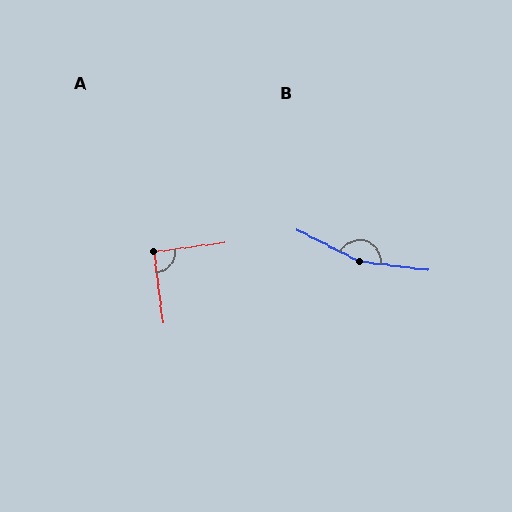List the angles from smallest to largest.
A (90°), B (160°).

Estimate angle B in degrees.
Approximately 160 degrees.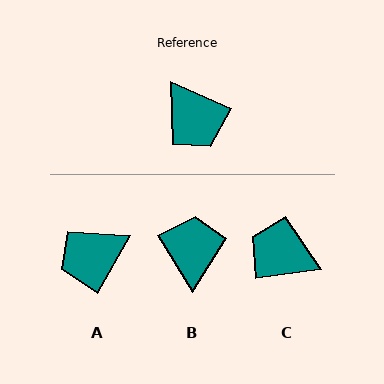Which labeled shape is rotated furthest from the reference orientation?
C, about 148 degrees away.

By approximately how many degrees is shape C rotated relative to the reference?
Approximately 148 degrees clockwise.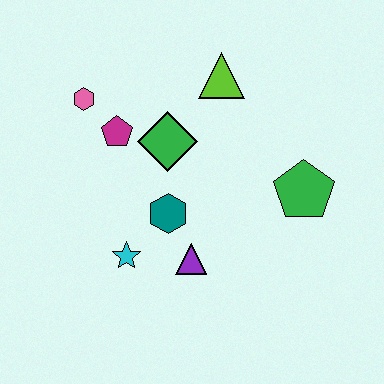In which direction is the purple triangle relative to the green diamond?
The purple triangle is below the green diamond.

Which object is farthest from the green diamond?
The green pentagon is farthest from the green diamond.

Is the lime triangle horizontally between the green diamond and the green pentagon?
Yes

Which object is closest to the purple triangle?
The teal hexagon is closest to the purple triangle.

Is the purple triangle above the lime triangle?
No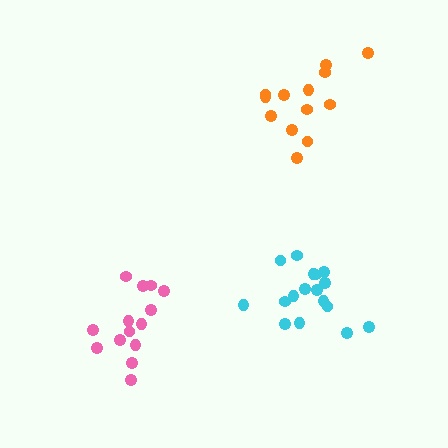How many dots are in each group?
Group 1: 17 dots, Group 2: 14 dots, Group 3: 13 dots (44 total).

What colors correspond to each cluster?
The clusters are colored: cyan, pink, orange.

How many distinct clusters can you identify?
There are 3 distinct clusters.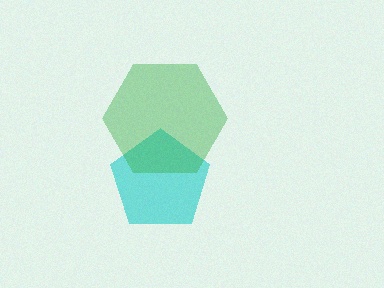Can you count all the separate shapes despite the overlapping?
Yes, there are 2 separate shapes.